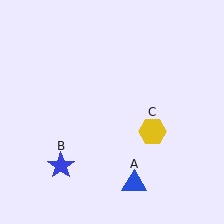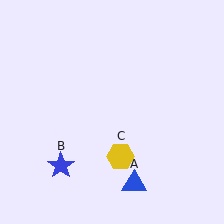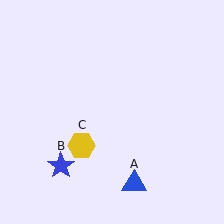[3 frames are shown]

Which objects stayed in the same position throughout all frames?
Blue triangle (object A) and blue star (object B) remained stationary.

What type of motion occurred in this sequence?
The yellow hexagon (object C) rotated clockwise around the center of the scene.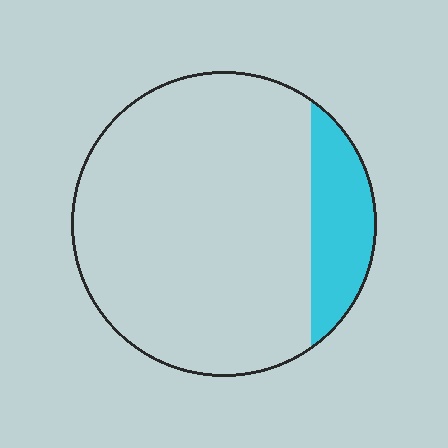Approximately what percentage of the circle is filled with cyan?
Approximately 15%.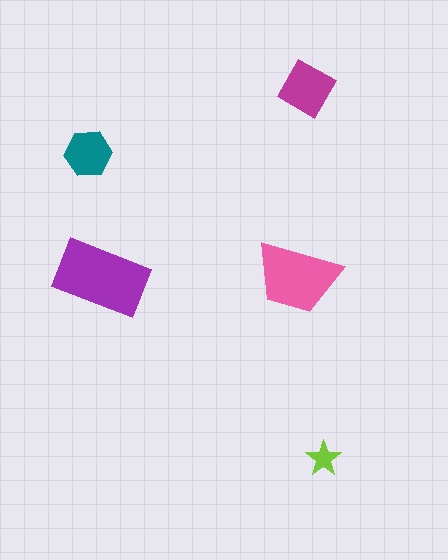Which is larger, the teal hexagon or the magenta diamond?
The magenta diamond.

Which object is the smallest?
The lime star.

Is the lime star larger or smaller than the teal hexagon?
Smaller.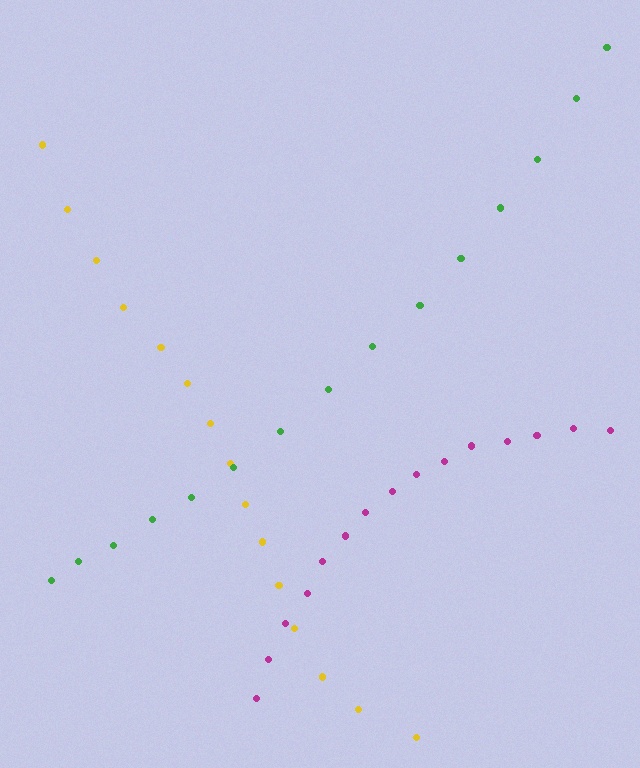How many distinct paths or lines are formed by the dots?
There are 3 distinct paths.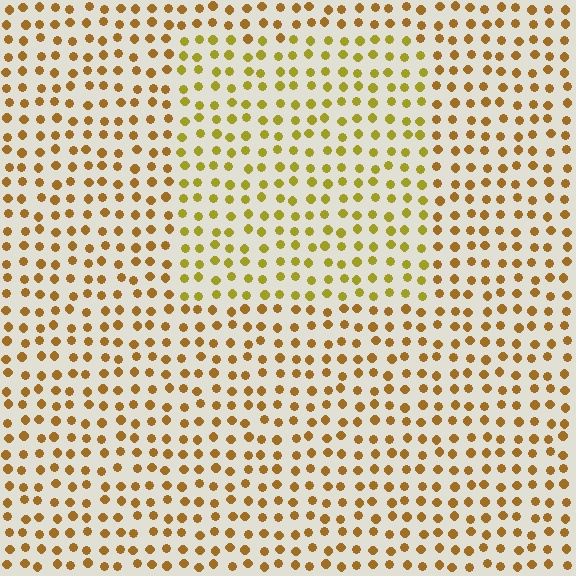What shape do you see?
I see a rectangle.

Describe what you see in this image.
The image is filled with small brown elements in a uniform arrangement. A rectangle-shaped region is visible where the elements are tinted to a slightly different hue, forming a subtle color boundary.